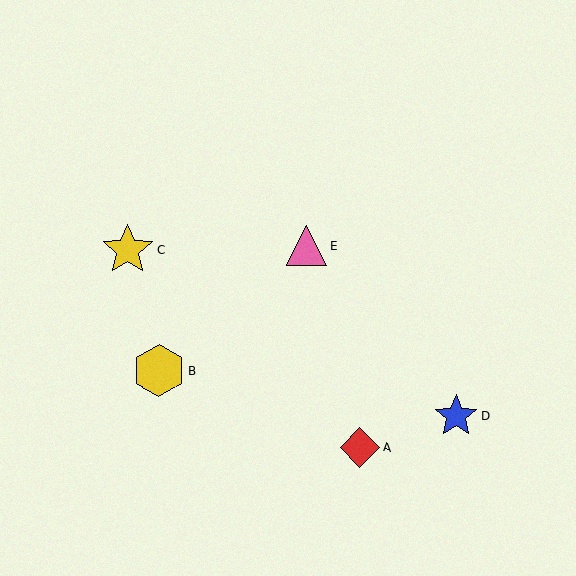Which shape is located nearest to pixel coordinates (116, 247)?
The yellow star (labeled C) at (128, 250) is nearest to that location.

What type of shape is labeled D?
Shape D is a blue star.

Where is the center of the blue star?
The center of the blue star is at (457, 416).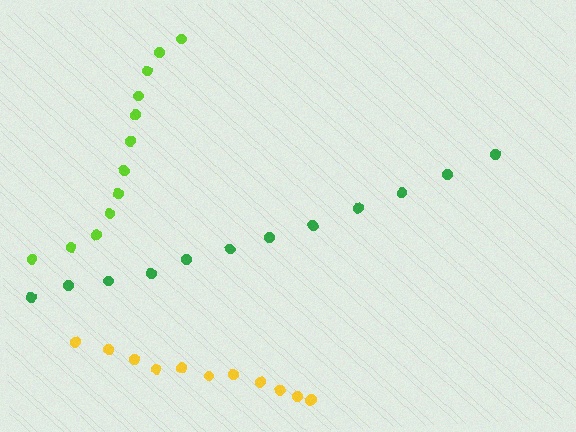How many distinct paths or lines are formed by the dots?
There are 3 distinct paths.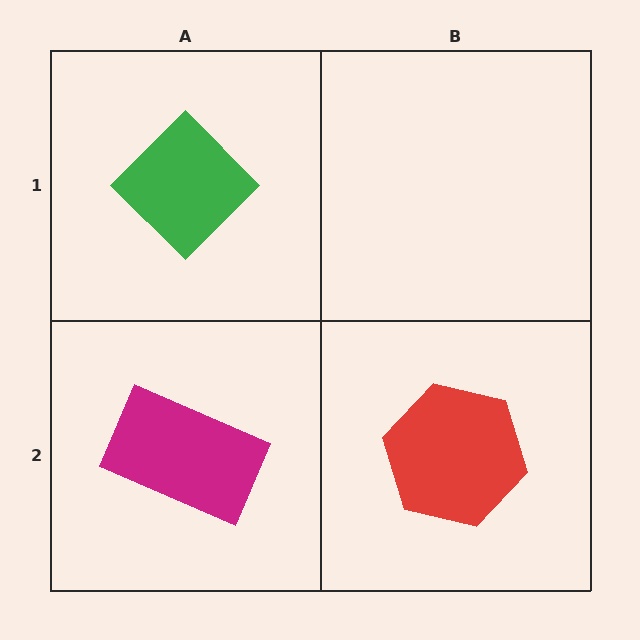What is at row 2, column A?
A magenta rectangle.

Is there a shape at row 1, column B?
No, that cell is empty.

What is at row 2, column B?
A red hexagon.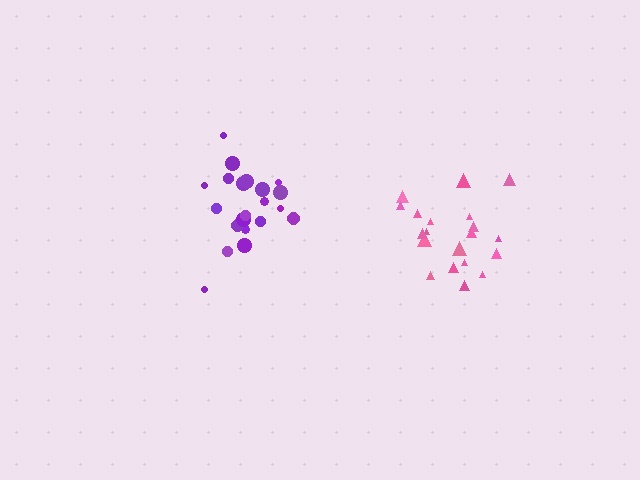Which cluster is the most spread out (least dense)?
Pink.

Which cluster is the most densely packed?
Purple.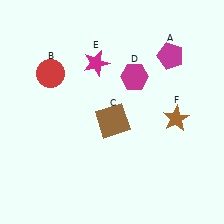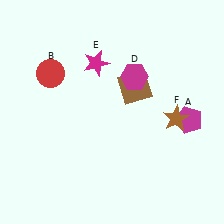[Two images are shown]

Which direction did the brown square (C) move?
The brown square (C) moved up.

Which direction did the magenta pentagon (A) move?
The magenta pentagon (A) moved down.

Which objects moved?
The objects that moved are: the magenta pentagon (A), the brown square (C).